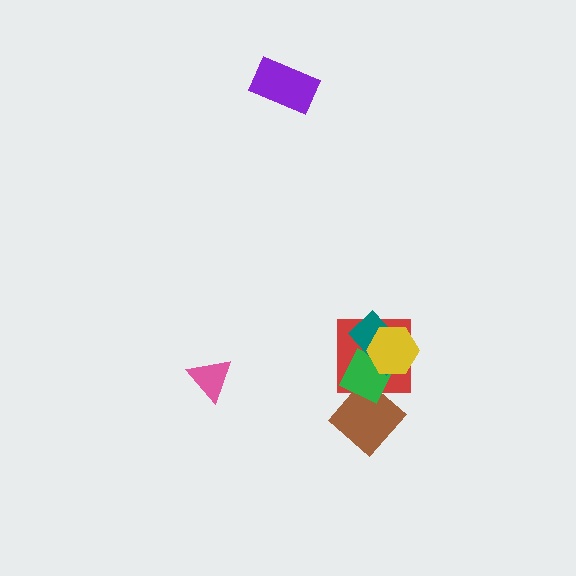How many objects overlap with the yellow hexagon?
3 objects overlap with the yellow hexagon.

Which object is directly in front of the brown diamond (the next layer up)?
The red square is directly in front of the brown diamond.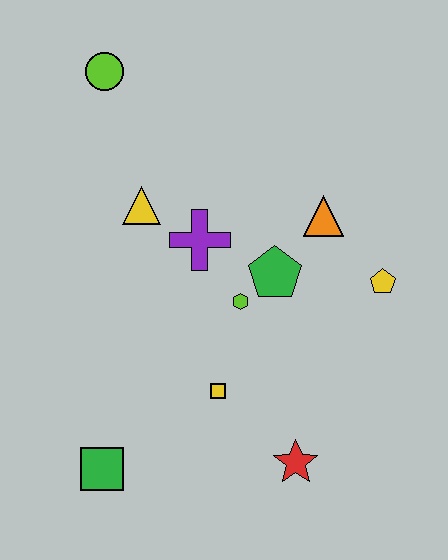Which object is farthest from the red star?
The lime circle is farthest from the red star.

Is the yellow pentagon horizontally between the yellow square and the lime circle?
No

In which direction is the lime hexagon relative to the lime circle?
The lime hexagon is below the lime circle.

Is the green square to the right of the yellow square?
No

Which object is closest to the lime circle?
The yellow triangle is closest to the lime circle.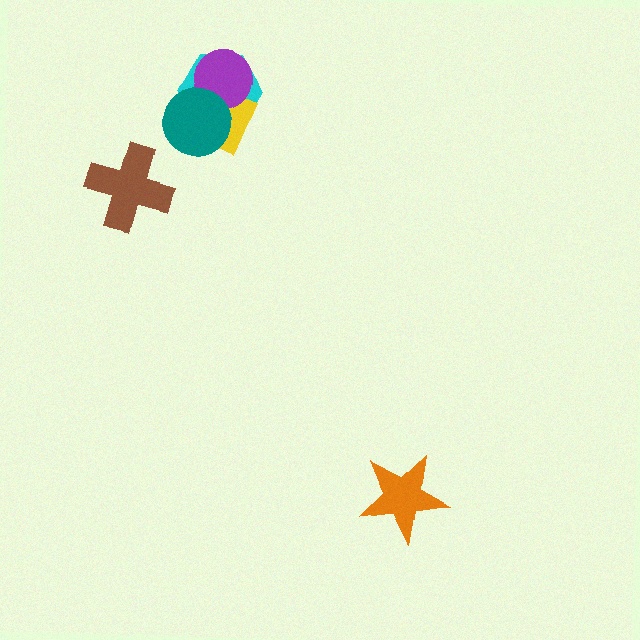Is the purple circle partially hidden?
Yes, it is partially covered by another shape.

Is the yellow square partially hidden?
Yes, it is partially covered by another shape.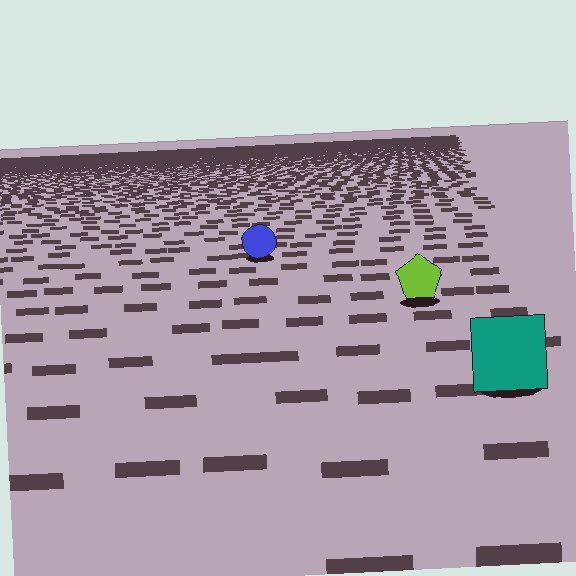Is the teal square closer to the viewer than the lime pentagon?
Yes. The teal square is closer — you can tell from the texture gradient: the ground texture is coarser near it.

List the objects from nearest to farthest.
From nearest to farthest: the teal square, the lime pentagon, the blue circle.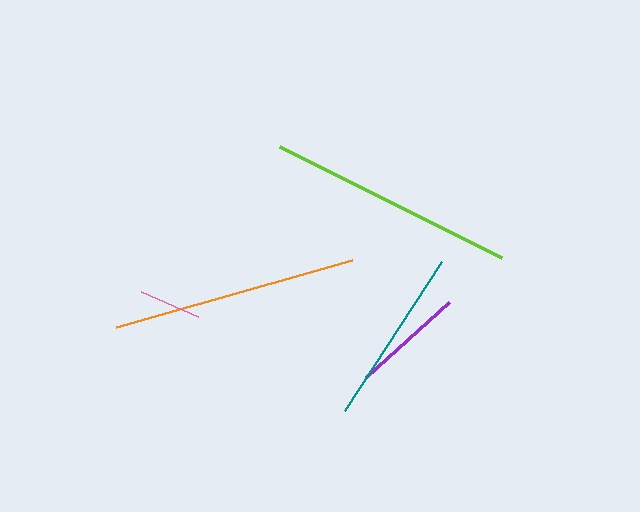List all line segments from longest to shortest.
From longest to shortest: lime, orange, teal, purple, pink.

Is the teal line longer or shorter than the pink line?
The teal line is longer than the pink line.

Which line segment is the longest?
The lime line is the longest at approximately 248 pixels.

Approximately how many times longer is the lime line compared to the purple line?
The lime line is approximately 2.2 times the length of the purple line.